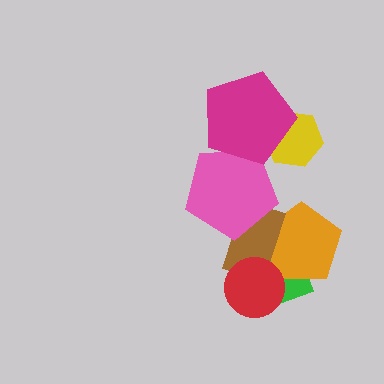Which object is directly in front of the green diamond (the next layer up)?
The orange pentagon is directly in front of the green diamond.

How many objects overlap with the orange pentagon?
3 objects overlap with the orange pentagon.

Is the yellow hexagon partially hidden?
Yes, it is partially covered by another shape.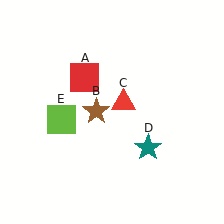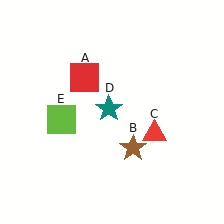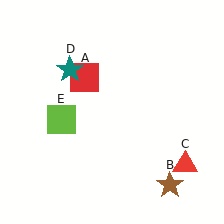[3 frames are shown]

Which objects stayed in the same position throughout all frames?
Red square (object A) and lime square (object E) remained stationary.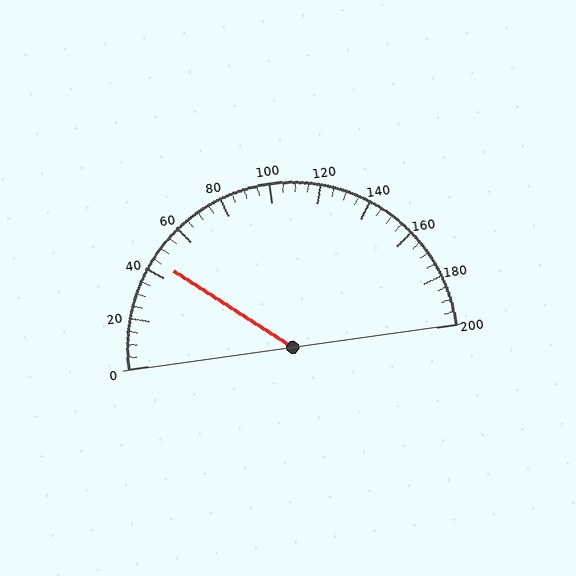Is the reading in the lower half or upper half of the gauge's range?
The reading is in the lower half of the range (0 to 200).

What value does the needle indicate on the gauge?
The needle indicates approximately 45.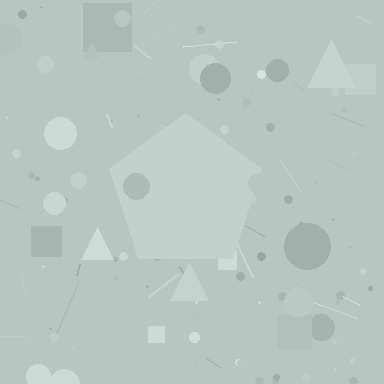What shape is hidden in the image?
A pentagon is hidden in the image.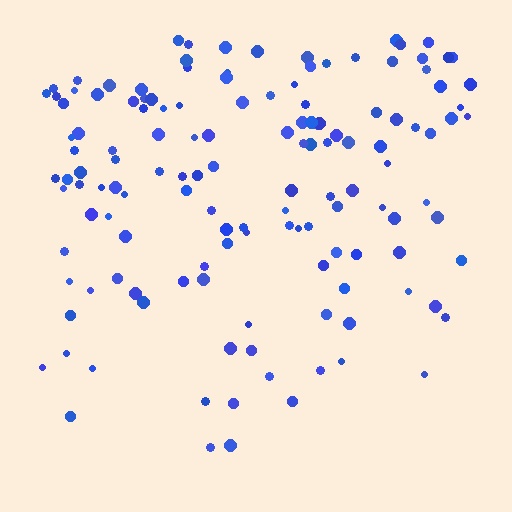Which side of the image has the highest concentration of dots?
The top.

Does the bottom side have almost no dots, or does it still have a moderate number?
Still a moderate number, just noticeably fewer than the top.